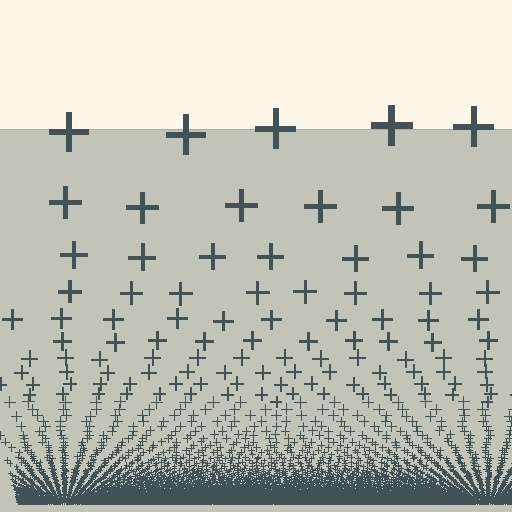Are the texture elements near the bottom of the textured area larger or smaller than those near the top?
Smaller. The gradient is inverted — elements near the bottom are smaller and denser.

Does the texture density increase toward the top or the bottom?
Density increases toward the bottom.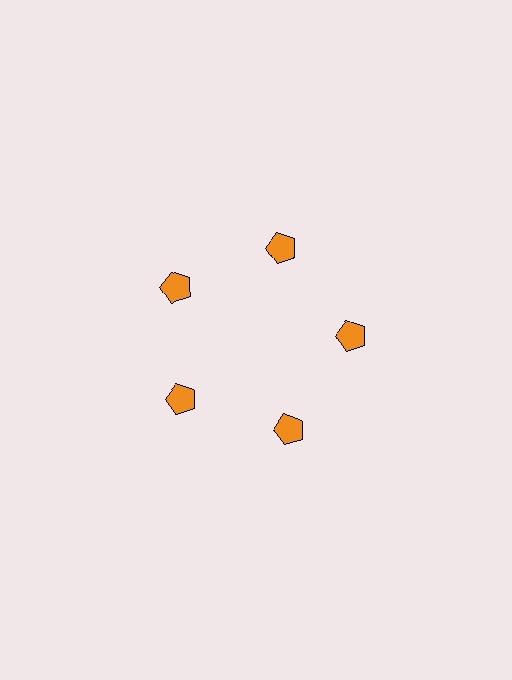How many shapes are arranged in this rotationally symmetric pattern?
There are 5 shapes, arranged in 5 groups of 1.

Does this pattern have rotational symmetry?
Yes, this pattern has 5-fold rotational symmetry. It looks the same after rotating 72 degrees around the center.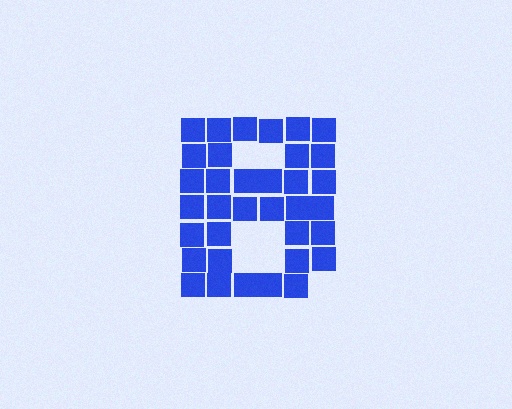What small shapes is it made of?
It is made of small squares.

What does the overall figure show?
The overall figure shows the letter B.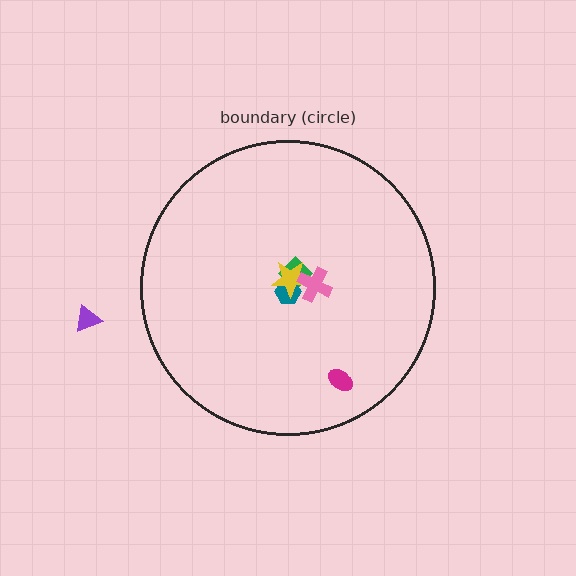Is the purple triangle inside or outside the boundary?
Outside.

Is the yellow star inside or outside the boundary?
Inside.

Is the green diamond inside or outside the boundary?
Inside.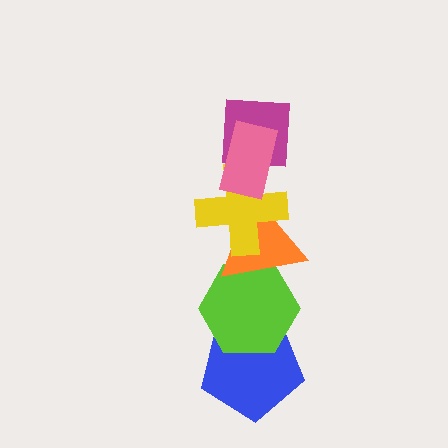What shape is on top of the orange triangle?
The yellow cross is on top of the orange triangle.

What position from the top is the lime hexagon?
The lime hexagon is 5th from the top.